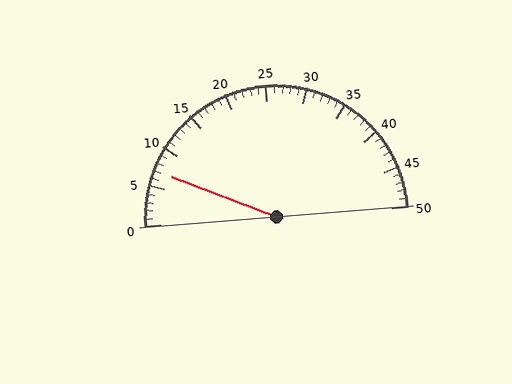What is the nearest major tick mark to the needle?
The nearest major tick mark is 5.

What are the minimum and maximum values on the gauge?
The gauge ranges from 0 to 50.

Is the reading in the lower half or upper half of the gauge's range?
The reading is in the lower half of the range (0 to 50).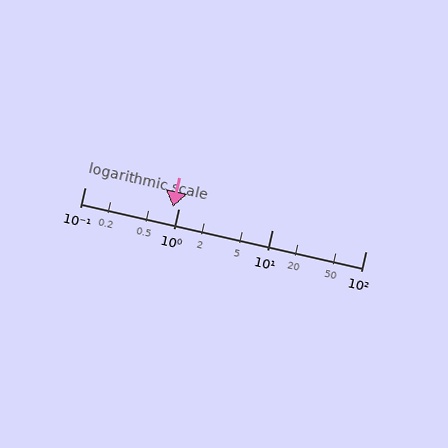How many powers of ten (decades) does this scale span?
The scale spans 3 decades, from 0.1 to 100.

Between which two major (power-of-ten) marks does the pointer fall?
The pointer is between 0.1 and 1.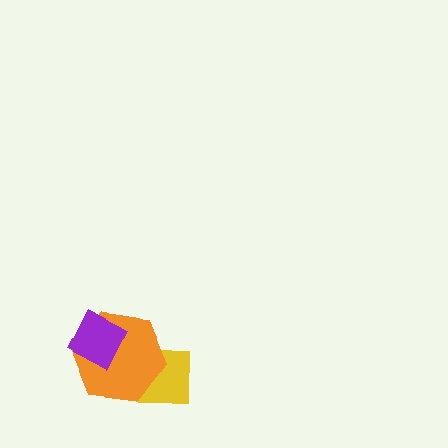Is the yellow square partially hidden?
Yes, it is partially covered by another shape.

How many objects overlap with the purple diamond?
1 object overlaps with the purple diamond.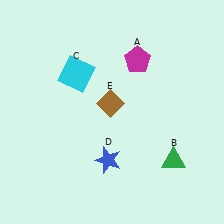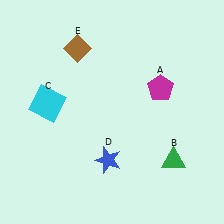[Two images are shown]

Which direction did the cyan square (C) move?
The cyan square (C) moved down.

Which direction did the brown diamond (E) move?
The brown diamond (E) moved up.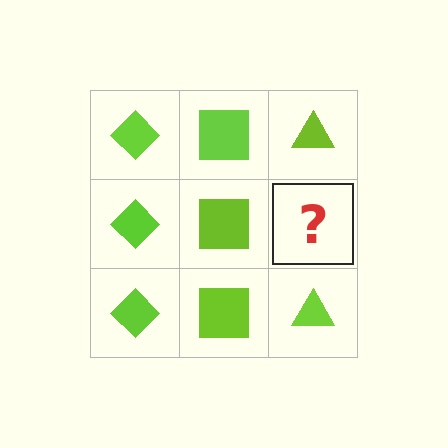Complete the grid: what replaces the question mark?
The question mark should be replaced with a lime triangle.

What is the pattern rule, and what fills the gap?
The rule is that each column has a consistent shape. The gap should be filled with a lime triangle.